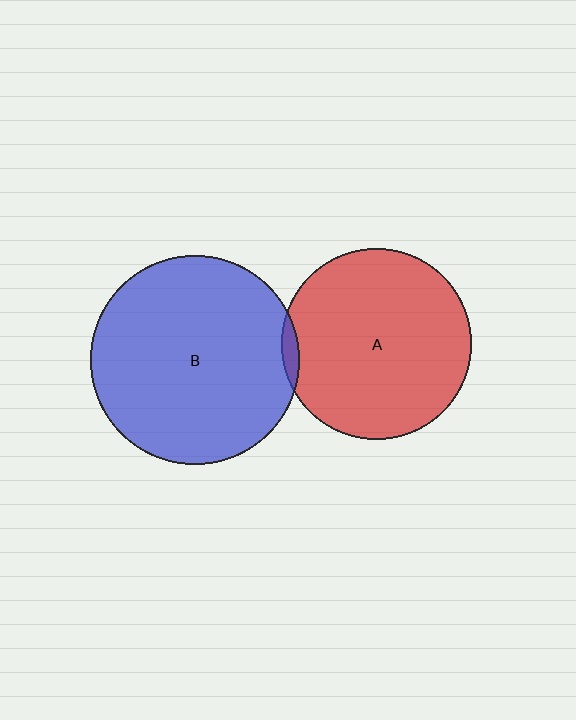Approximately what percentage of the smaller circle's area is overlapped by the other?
Approximately 5%.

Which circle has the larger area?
Circle B (blue).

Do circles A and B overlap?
Yes.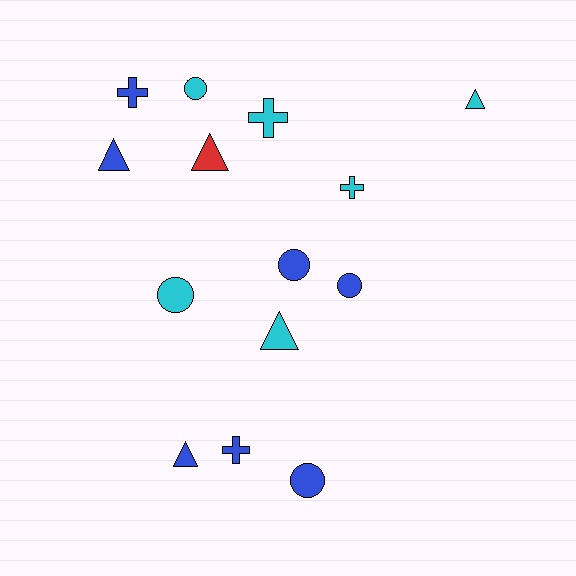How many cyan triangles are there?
There are 2 cyan triangles.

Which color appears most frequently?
Blue, with 7 objects.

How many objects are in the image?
There are 14 objects.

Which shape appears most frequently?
Circle, with 5 objects.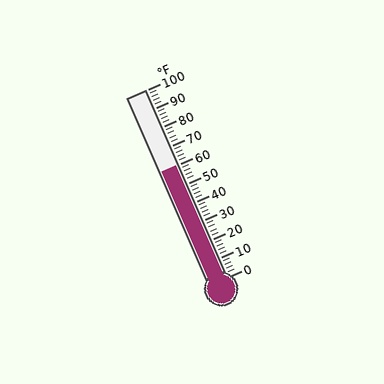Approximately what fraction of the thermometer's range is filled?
The thermometer is filled to approximately 60% of its range.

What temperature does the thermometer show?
The thermometer shows approximately 60°F.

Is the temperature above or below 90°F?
The temperature is below 90°F.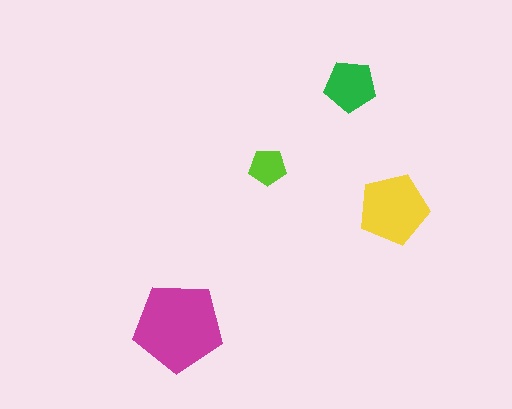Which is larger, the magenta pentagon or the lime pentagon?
The magenta one.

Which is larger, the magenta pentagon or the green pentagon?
The magenta one.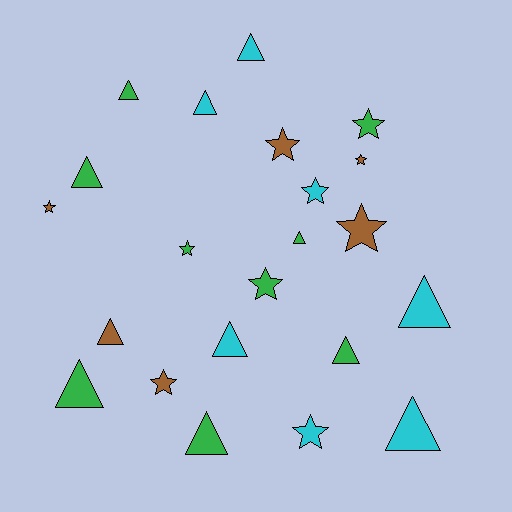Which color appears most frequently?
Green, with 9 objects.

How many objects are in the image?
There are 22 objects.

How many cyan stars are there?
There are 2 cyan stars.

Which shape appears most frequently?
Triangle, with 12 objects.